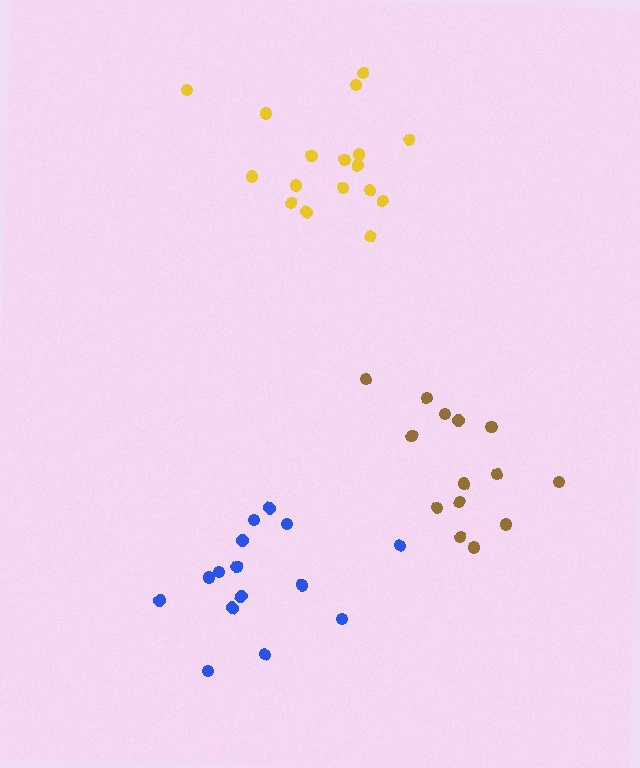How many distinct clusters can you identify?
There are 3 distinct clusters.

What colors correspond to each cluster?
The clusters are colored: blue, yellow, brown.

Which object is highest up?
The yellow cluster is topmost.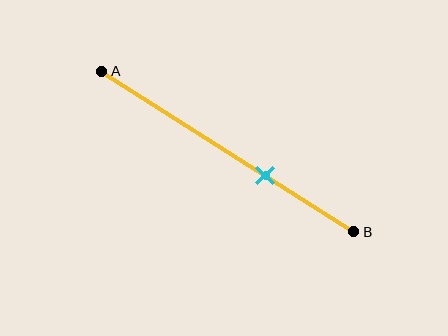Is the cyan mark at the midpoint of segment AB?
No, the mark is at about 65% from A, not at the 50% midpoint.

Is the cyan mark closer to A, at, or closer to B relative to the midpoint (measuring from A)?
The cyan mark is closer to point B than the midpoint of segment AB.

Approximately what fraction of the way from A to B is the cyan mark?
The cyan mark is approximately 65% of the way from A to B.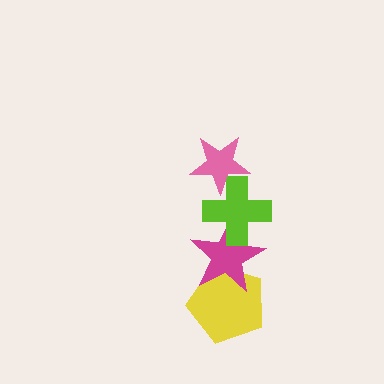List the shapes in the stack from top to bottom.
From top to bottom: the pink star, the lime cross, the magenta star, the yellow pentagon.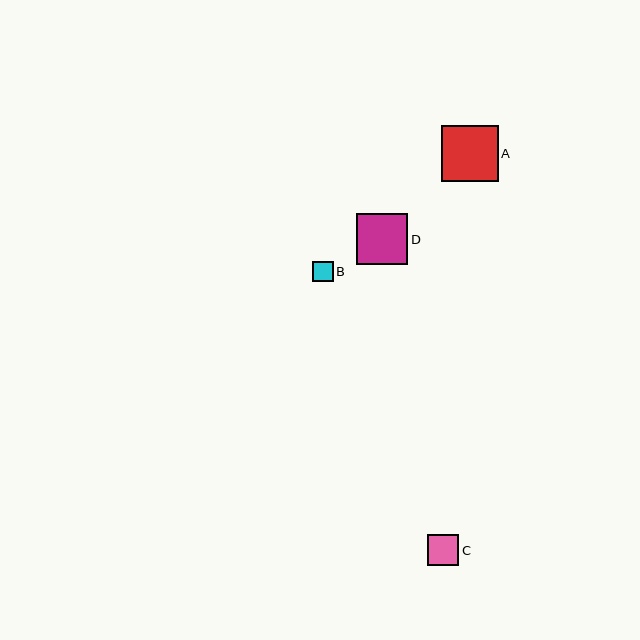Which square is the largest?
Square A is the largest with a size of approximately 56 pixels.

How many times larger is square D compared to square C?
Square D is approximately 1.7 times the size of square C.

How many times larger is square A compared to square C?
Square A is approximately 1.8 times the size of square C.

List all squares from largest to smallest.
From largest to smallest: A, D, C, B.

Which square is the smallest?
Square B is the smallest with a size of approximately 21 pixels.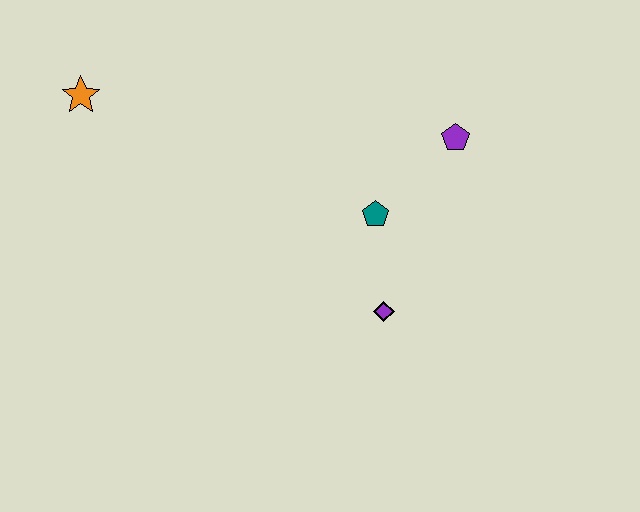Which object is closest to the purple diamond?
The teal pentagon is closest to the purple diamond.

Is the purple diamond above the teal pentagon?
No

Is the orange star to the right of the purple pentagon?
No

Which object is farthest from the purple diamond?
The orange star is farthest from the purple diamond.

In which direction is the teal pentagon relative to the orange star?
The teal pentagon is to the right of the orange star.